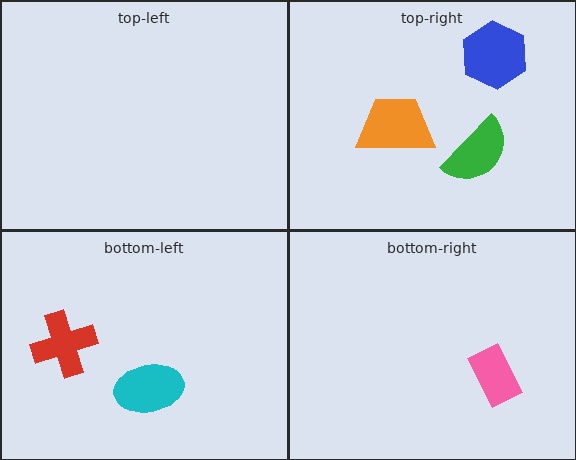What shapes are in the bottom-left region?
The red cross, the cyan ellipse.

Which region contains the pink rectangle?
The bottom-right region.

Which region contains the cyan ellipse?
The bottom-left region.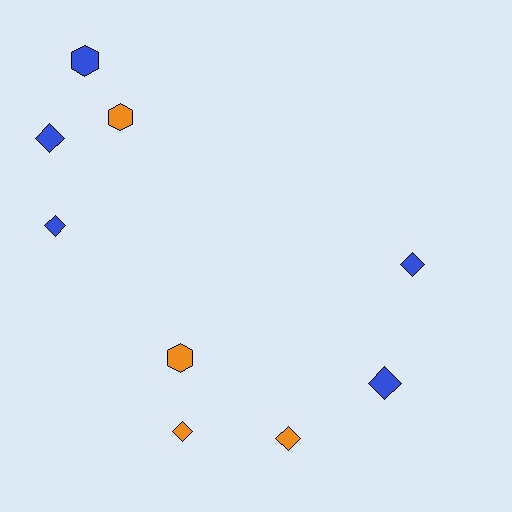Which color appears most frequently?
Blue, with 5 objects.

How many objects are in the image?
There are 9 objects.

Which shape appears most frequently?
Diamond, with 6 objects.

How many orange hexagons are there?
There are 2 orange hexagons.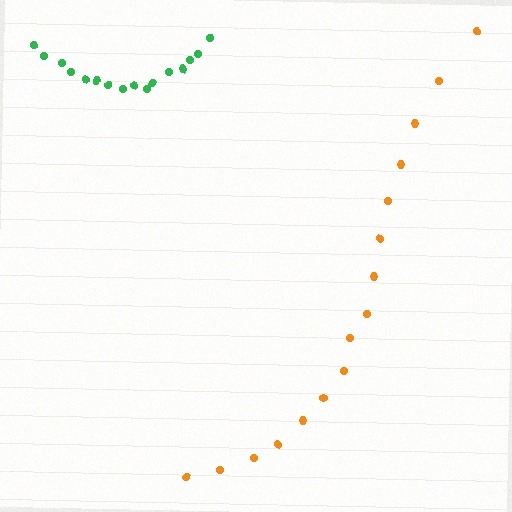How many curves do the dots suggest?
There are 2 distinct paths.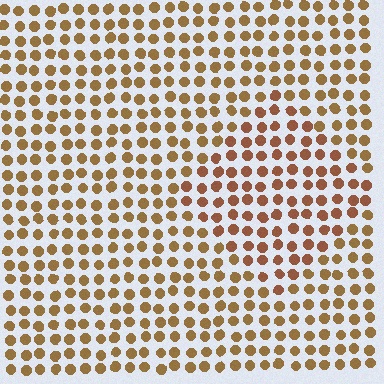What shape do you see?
I see a diamond.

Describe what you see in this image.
The image is filled with small brown elements in a uniform arrangement. A diamond-shaped region is visible where the elements are tinted to a slightly different hue, forming a subtle color boundary.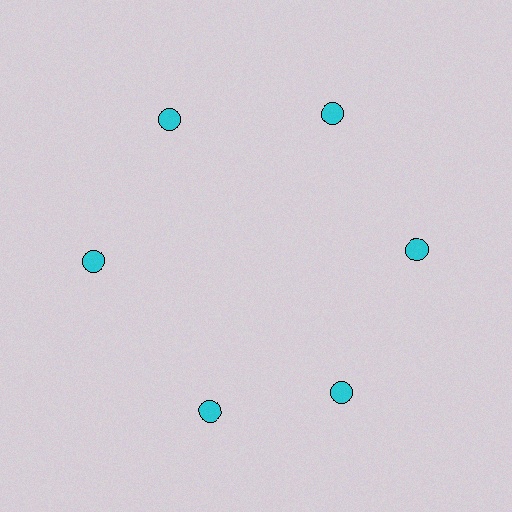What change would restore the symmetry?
The symmetry would be restored by rotating it back into even spacing with its neighbors so that all 6 circles sit at equal angles and equal distance from the center.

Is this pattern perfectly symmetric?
No. The 6 cyan circles are arranged in a ring, but one element near the 7 o'clock position is rotated out of alignment along the ring, breaking the 6-fold rotational symmetry.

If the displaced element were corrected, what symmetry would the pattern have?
It would have 6-fold rotational symmetry — the pattern would map onto itself every 60 degrees.